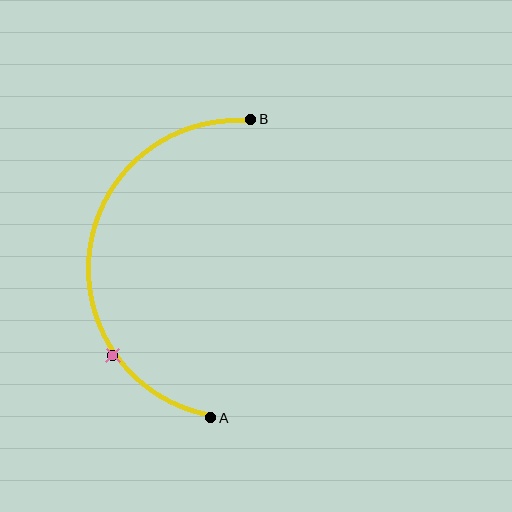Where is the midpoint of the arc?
The arc midpoint is the point on the curve farthest from the straight line joining A and B. It sits to the left of that line.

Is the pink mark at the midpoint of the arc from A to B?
No. The pink mark lies on the arc but is closer to endpoint A. The arc midpoint would be at the point on the curve equidistant along the arc from both A and B.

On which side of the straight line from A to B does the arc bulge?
The arc bulges to the left of the straight line connecting A and B.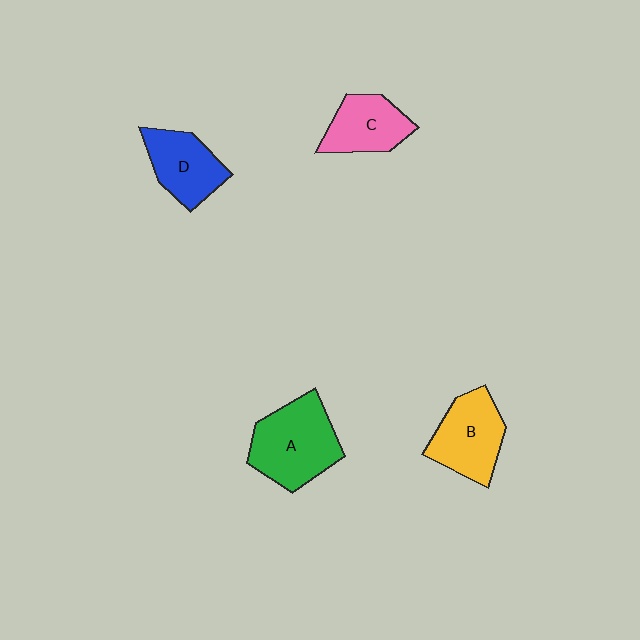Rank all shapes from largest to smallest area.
From largest to smallest: A (green), B (yellow), D (blue), C (pink).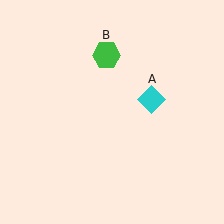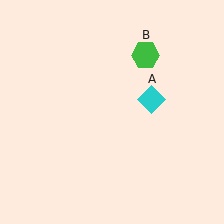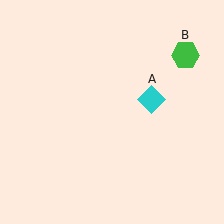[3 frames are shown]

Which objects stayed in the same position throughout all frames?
Cyan diamond (object A) remained stationary.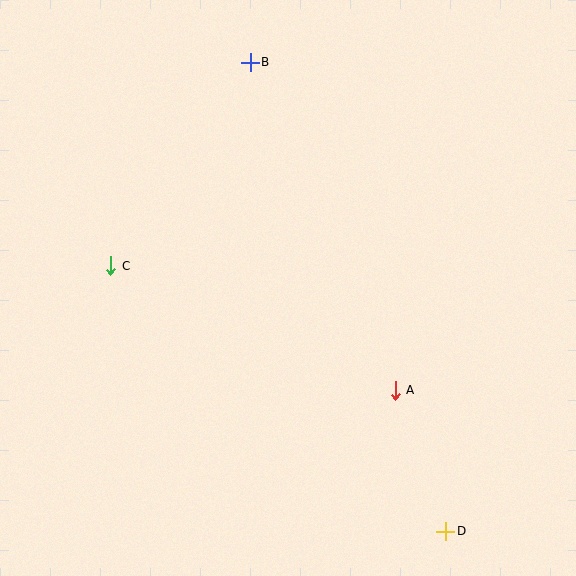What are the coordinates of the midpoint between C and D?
The midpoint between C and D is at (278, 398).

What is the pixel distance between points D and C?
The distance between D and C is 427 pixels.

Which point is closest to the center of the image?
Point A at (395, 390) is closest to the center.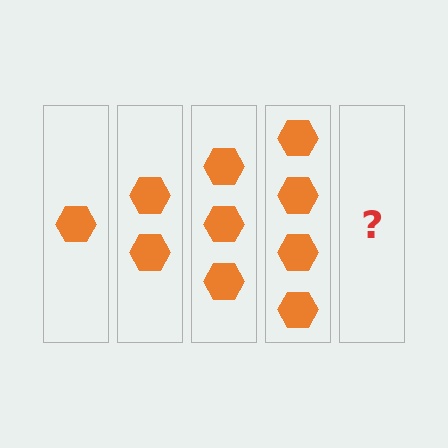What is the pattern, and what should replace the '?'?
The pattern is that each step adds one more hexagon. The '?' should be 5 hexagons.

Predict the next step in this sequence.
The next step is 5 hexagons.